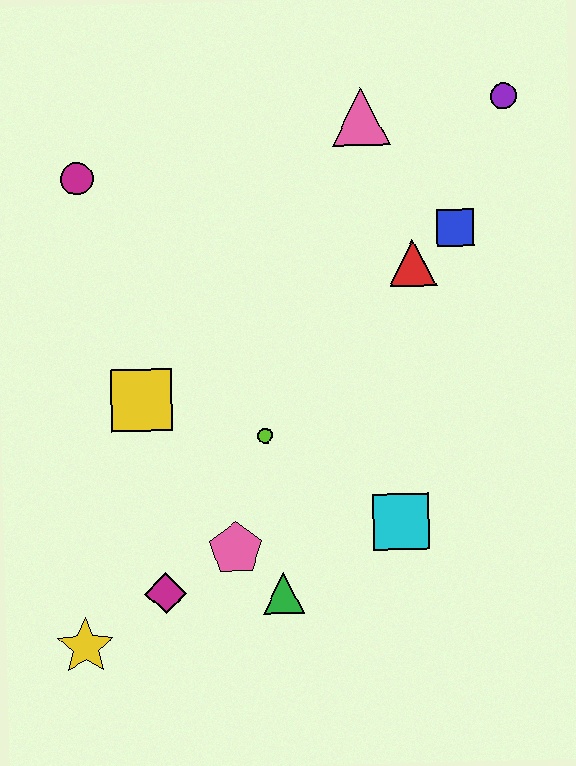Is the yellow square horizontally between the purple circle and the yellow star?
Yes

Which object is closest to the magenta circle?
The yellow square is closest to the magenta circle.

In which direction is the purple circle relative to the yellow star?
The purple circle is above the yellow star.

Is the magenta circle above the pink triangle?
No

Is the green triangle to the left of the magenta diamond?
No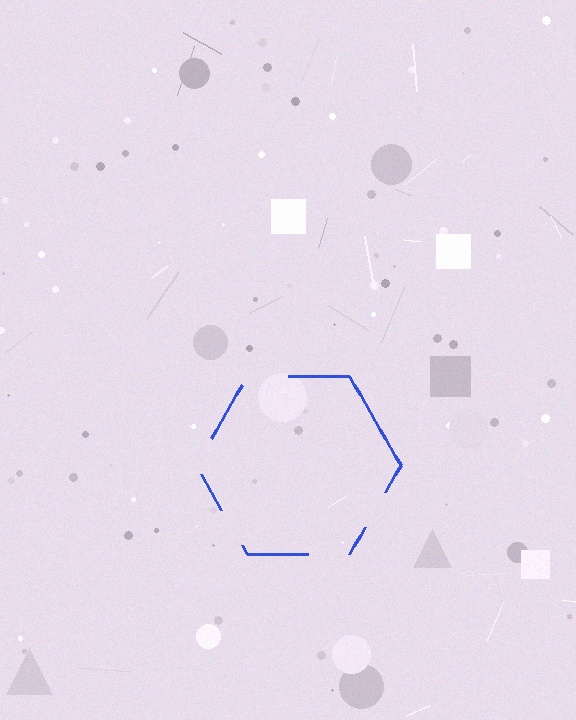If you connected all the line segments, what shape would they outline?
They would outline a hexagon.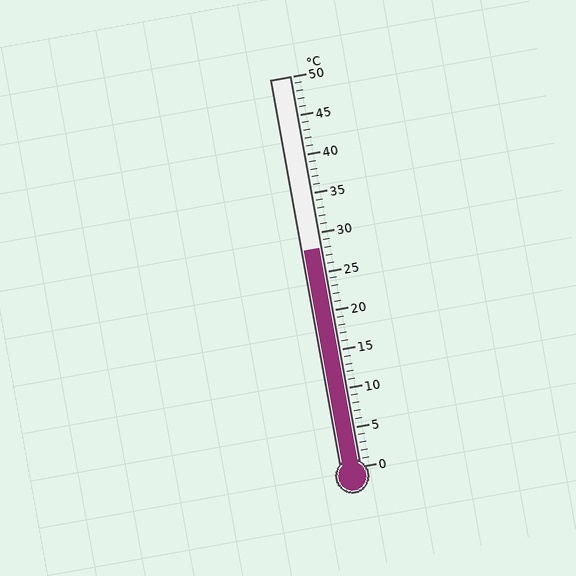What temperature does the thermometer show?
The thermometer shows approximately 28°C.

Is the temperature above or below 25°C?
The temperature is above 25°C.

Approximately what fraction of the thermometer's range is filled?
The thermometer is filled to approximately 55% of its range.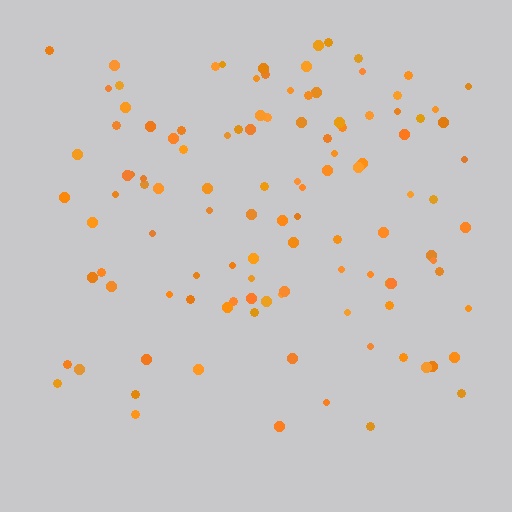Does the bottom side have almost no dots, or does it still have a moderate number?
Still a moderate number, just noticeably fewer than the top.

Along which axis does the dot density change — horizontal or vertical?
Vertical.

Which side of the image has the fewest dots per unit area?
The bottom.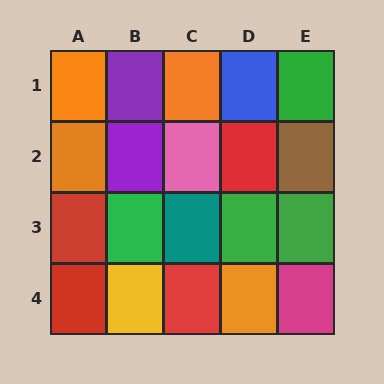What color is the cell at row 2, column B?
Purple.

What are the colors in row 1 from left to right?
Orange, purple, orange, blue, green.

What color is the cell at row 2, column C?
Pink.